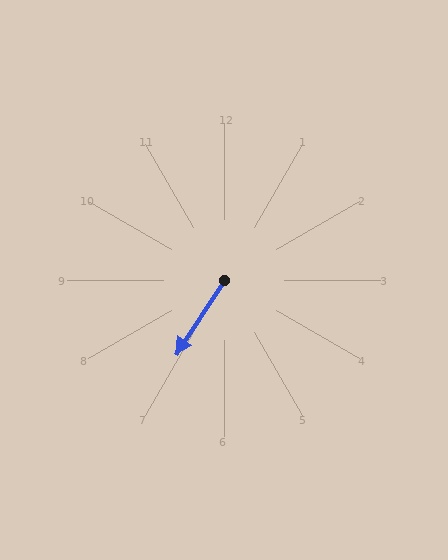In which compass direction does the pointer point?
Southwest.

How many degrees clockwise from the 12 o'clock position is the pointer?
Approximately 213 degrees.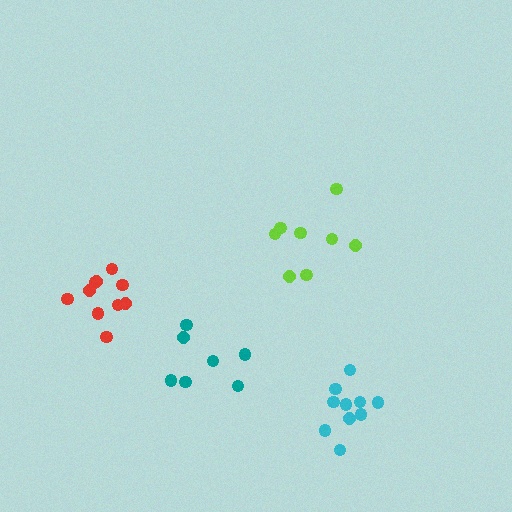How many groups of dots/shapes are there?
There are 4 groups.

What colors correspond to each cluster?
The clusters are colored: lime, cyan, teal, red.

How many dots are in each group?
Group 1: 8 dots, Group 2: 10 dots, Group 3: 7 dots, Group 4: 10 dots (35 total).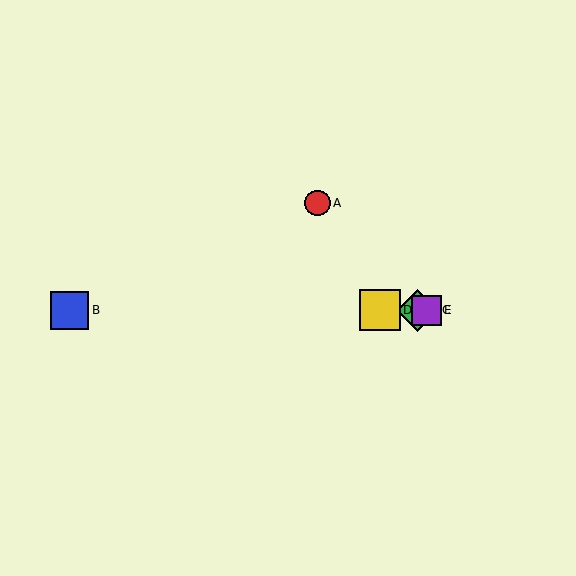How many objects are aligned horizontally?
4 objects (B, C, D, E) are aligned horizontally.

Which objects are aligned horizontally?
Objects B, C, D, E are aligned horizontally.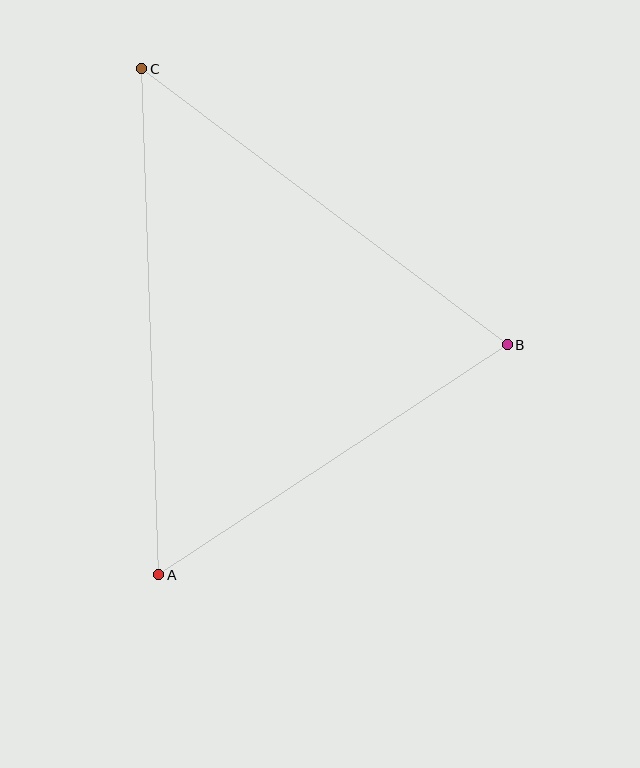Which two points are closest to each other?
Points A and B are closest to each other.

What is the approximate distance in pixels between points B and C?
The distance between B and C is approximately 458 pixels.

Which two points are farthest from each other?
Points A and C are farthest from each other.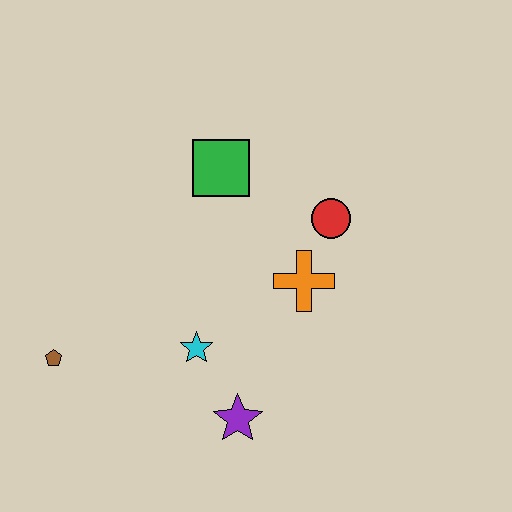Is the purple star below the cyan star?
Yes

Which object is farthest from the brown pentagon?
The red circle is farthest from the brown pentagon.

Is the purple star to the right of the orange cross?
No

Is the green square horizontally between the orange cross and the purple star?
No